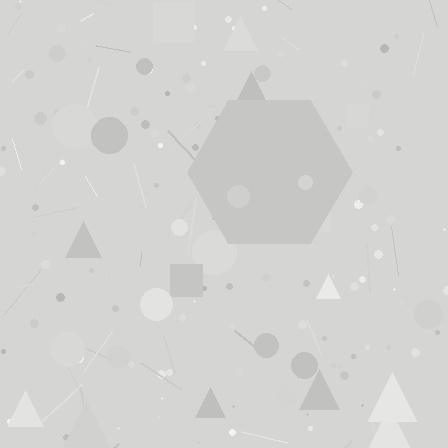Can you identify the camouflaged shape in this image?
The camouflaged shape is a hexagon.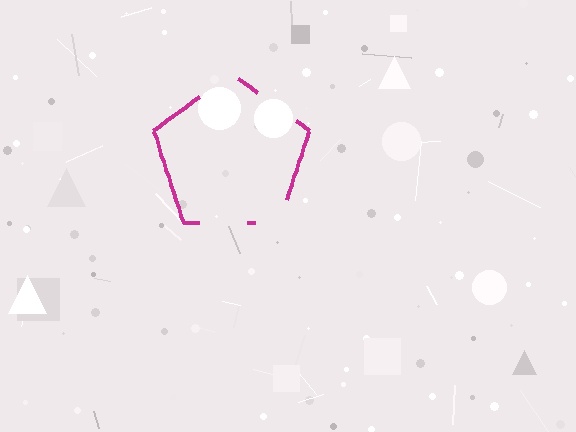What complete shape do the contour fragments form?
The contour fragments form a pentagon.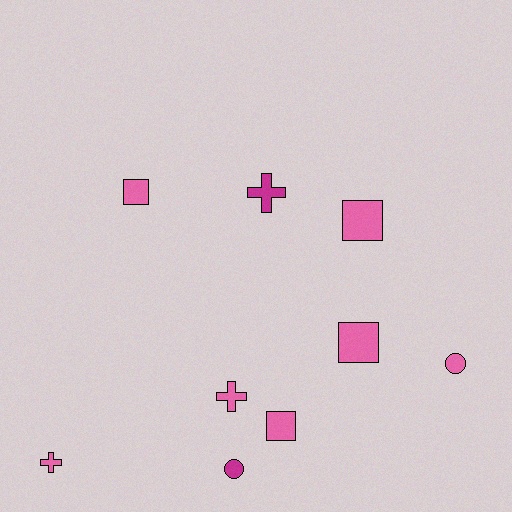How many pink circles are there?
There is 1 pink circle.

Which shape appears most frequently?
Square, with 4 objects.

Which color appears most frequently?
Pink, with 7 objects.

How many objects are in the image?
There are 9 objects.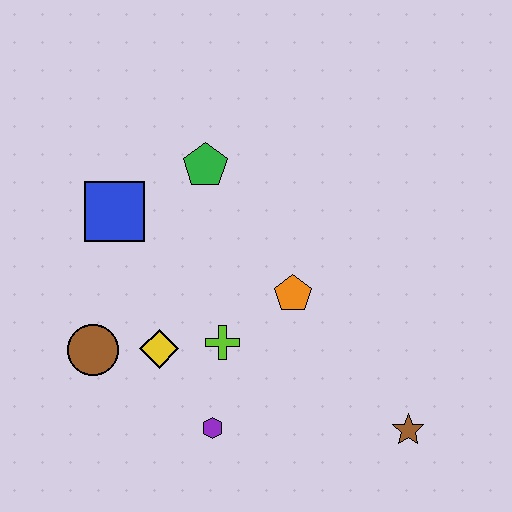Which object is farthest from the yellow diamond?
The brown star is farthest from the yellow diamond.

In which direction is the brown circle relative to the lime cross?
The brown circle is to the left of the lime cross.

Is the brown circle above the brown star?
Yes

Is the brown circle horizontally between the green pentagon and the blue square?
No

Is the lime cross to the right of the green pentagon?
Yes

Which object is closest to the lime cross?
The yellow diamond is closest to the lime cross.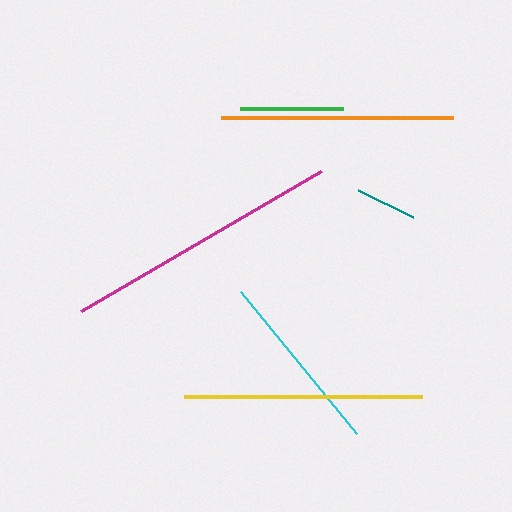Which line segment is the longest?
The magenta line is the longest at approximately 278 pixels.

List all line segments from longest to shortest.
From longest to shortest: magenta, yellow, orange, cyan, green, teal.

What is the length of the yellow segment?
The yellow segment is approximately 238 pixels long.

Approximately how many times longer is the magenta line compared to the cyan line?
The magenta line is approximately 1.5 times the length of the cyan line.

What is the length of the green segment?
The green segment is approximately 103 pixels long.